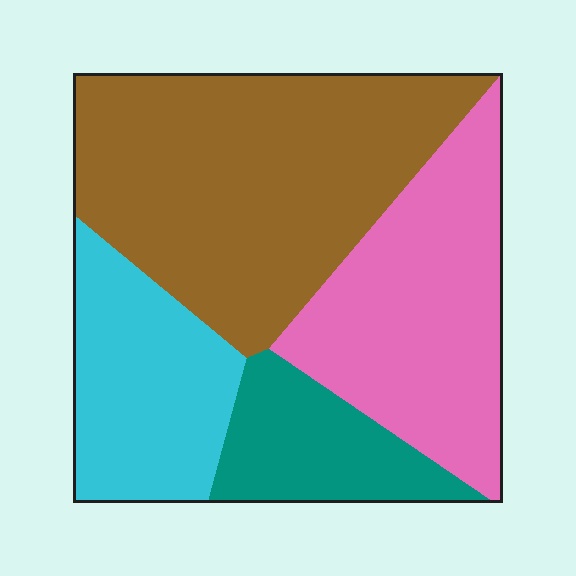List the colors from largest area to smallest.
From largest to smallest: brown, pink, cyan, teal.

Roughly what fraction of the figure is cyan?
Cyan takes up about one fifth (1/5) of the figure.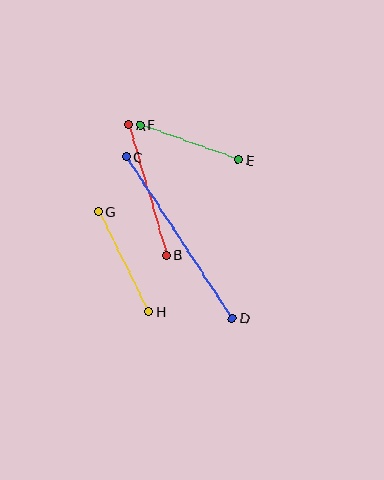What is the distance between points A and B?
The distance is approximately 136 pixels.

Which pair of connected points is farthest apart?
Points C and D are farthest apart.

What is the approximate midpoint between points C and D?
The midpoint is at approximately (179, 238) pixels.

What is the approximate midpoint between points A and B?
The midpoint is at approximately (148, 190) pixels.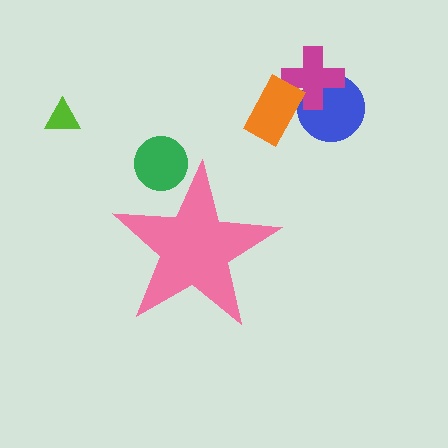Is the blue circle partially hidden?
No, the blue circle is fully visible.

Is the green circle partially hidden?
Yes, the green circle is partially hidden behind the pink star.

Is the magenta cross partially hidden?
No, the magenta cross is fully visible.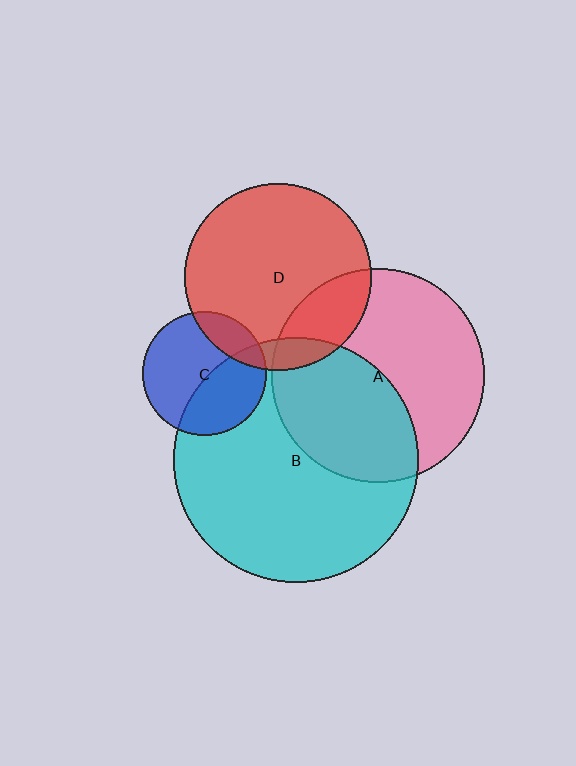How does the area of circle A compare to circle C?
Approximately 3.0 times.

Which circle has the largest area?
Circle B (cyan).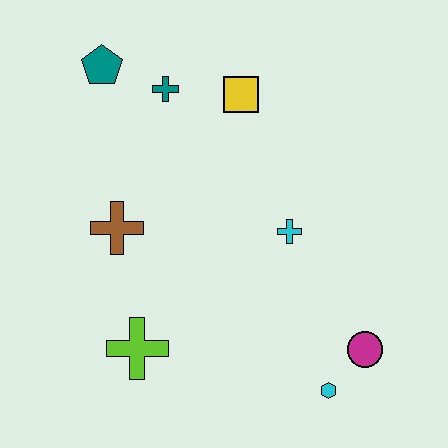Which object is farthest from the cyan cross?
The teal pentagon is farthest from the cyan cross.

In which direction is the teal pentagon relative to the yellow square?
The teal pentagon is to the left of the yellow square.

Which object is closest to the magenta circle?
The cyan hexagon is closest to the magenta circle.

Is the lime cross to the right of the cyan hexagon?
No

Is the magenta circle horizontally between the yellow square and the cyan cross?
No